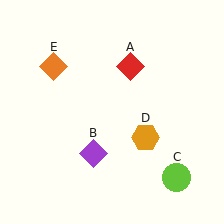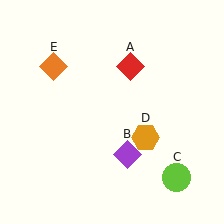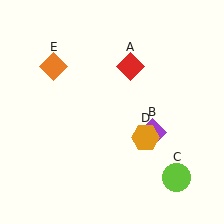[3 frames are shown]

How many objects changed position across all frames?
1 object changed position: purple diamond (object B).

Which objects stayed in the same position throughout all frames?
Red diamond (object A) and lime circle (object C) and orange hexagon (object D) and orange diamond (object E) remained stationary.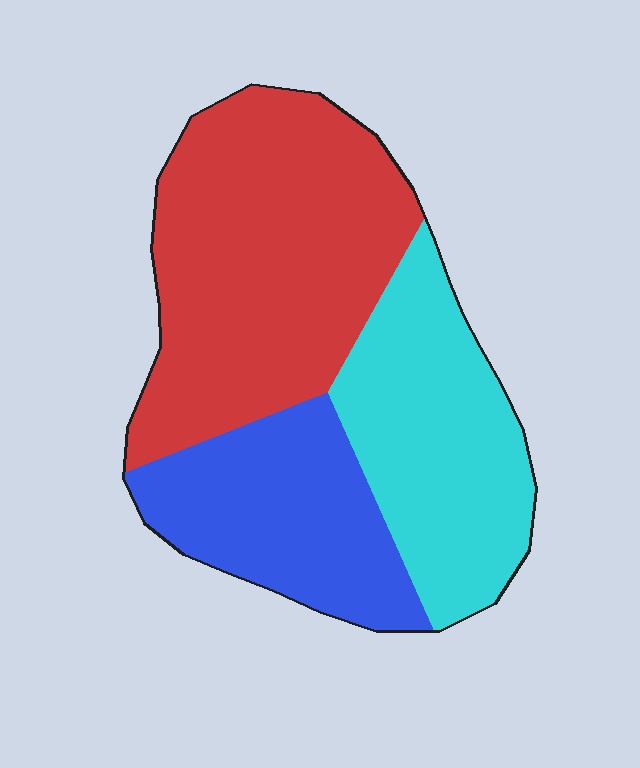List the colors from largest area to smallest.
From largest to smallest: red, cyan, blue.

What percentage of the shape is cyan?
Cyan covers roughly 30% of the shape.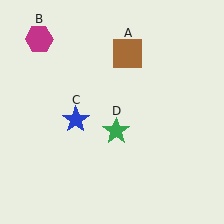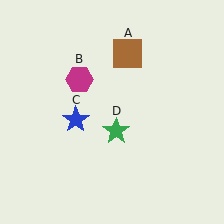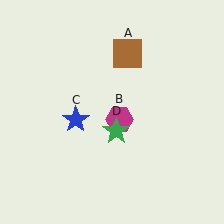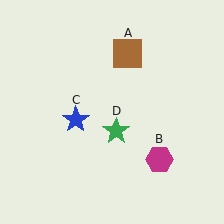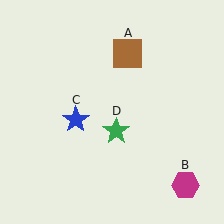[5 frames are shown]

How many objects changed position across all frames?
1 object changed position: magenta hexagon (object B).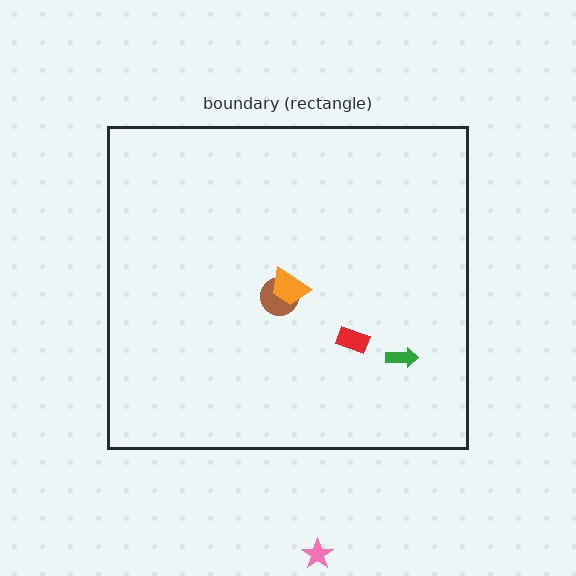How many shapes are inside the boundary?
4 inside, 1 outside.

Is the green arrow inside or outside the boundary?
Inside.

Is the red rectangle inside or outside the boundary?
Inside.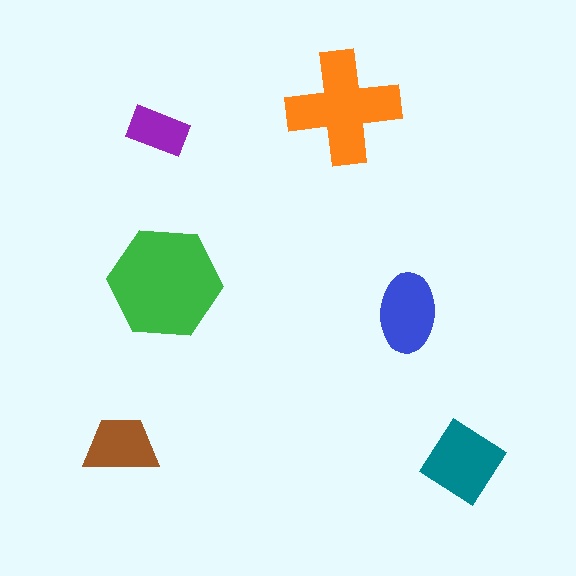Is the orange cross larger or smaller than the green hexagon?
Smaller.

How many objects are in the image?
There are 6 objects in the image.